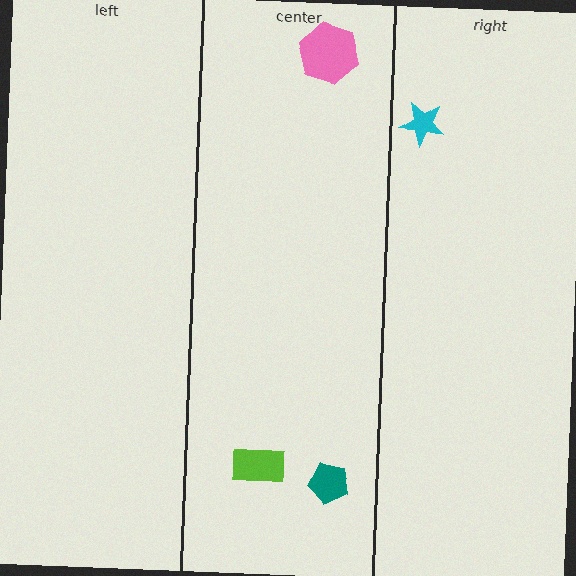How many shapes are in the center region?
3.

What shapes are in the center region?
The lime rectangle, the teal pentagon, the pink hexagon.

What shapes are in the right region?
The cyan star.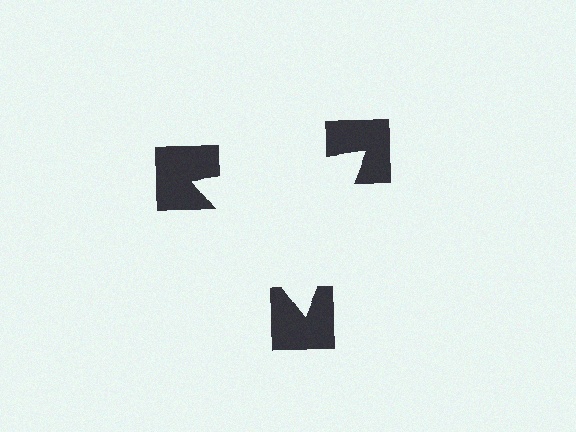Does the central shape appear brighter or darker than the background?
It typically appears slightly brighter than the background, even though no actual brightness change is drawn.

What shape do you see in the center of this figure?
An illusory triangle — its edges are inferred from the aligned wedge cuts in the notched squares, not physically drawn.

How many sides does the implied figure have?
3 sides.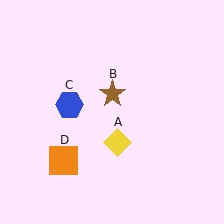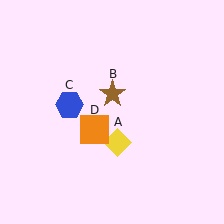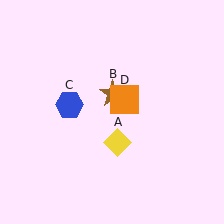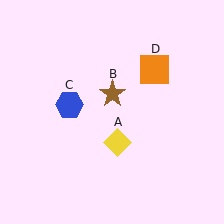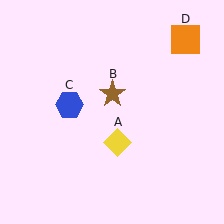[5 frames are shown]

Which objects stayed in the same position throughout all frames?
Yellow diamond (object A) and brown star (object B) and blue hexagon (object C) remained stationary.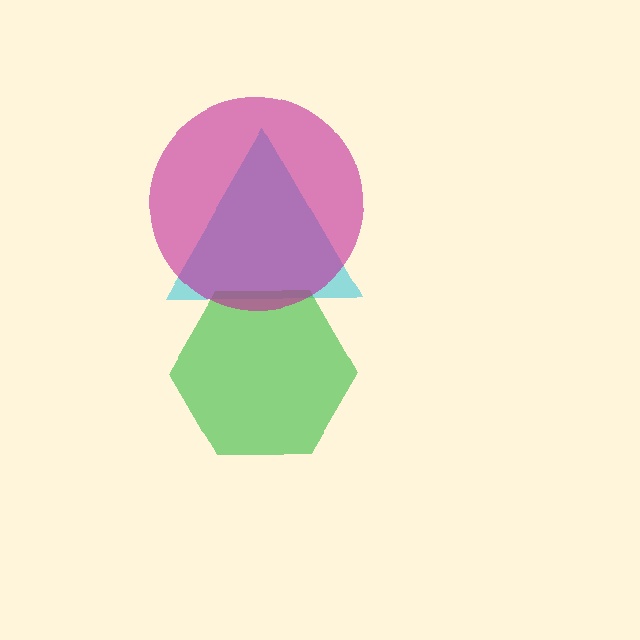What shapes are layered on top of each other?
The layered shapes are: a cyan triangle, a green hexagon, a magenta circle.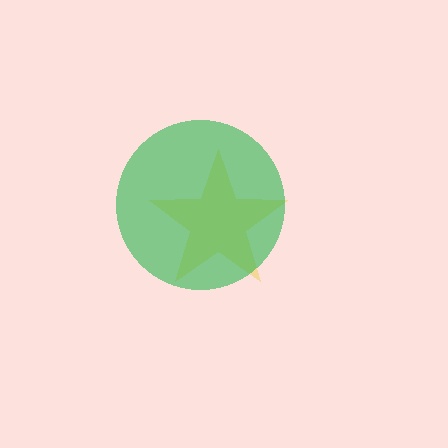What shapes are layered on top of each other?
The layered shapes are: a yellow star, a green circle.